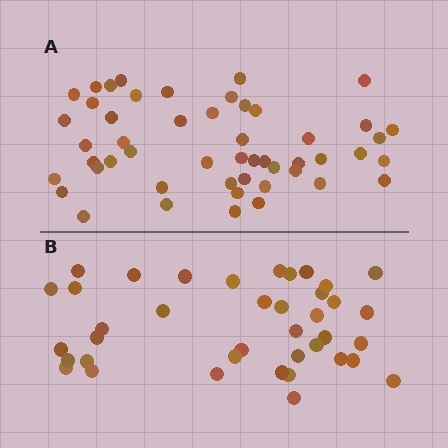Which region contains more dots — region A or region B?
Region A (the top region) has more dots.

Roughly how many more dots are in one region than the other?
Region A has roughly 12 or so more dots than region B.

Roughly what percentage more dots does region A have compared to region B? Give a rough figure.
About 30% more.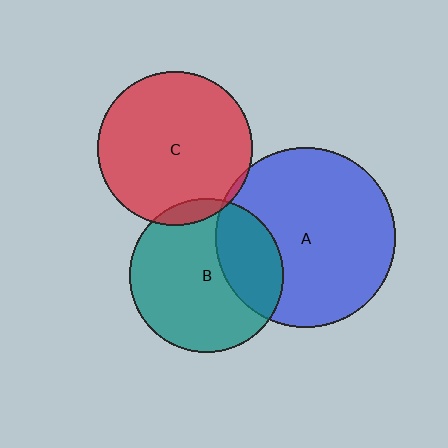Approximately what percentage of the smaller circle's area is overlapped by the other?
Approximately 5%.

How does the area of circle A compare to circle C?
Approximately 1.4 times.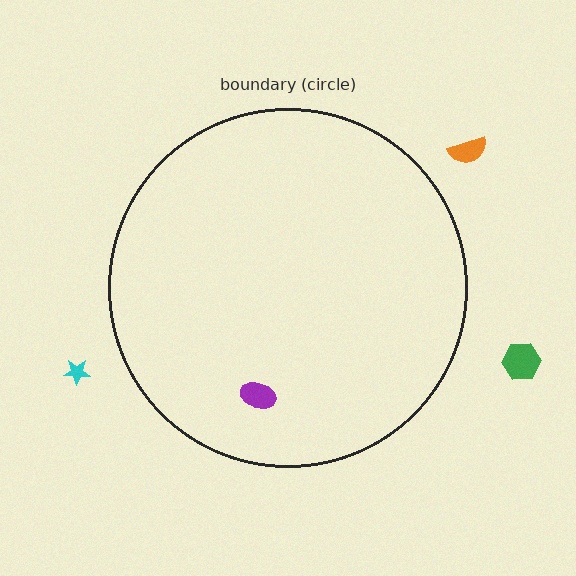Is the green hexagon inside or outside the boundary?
Outside.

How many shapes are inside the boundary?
1 inside, 3 outside.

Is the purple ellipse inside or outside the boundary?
Inside.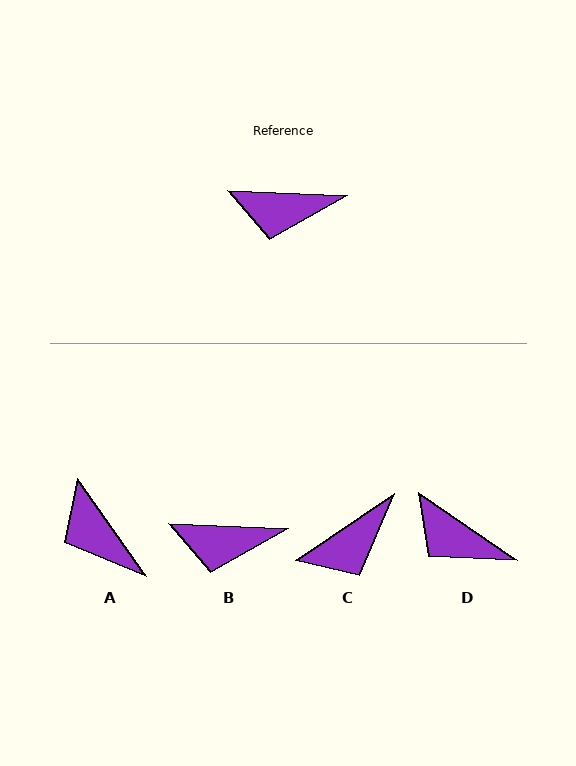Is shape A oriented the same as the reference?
No, it is off by about 52 degrees.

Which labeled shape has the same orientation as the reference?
B.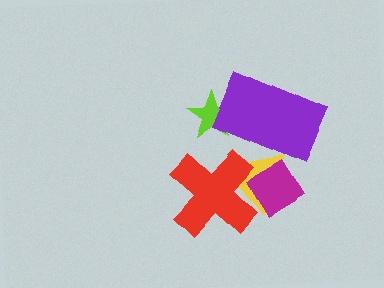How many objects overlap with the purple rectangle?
2 objects overlap with the purple rectangle.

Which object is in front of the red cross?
The magenta diamond is in front of the red cross.